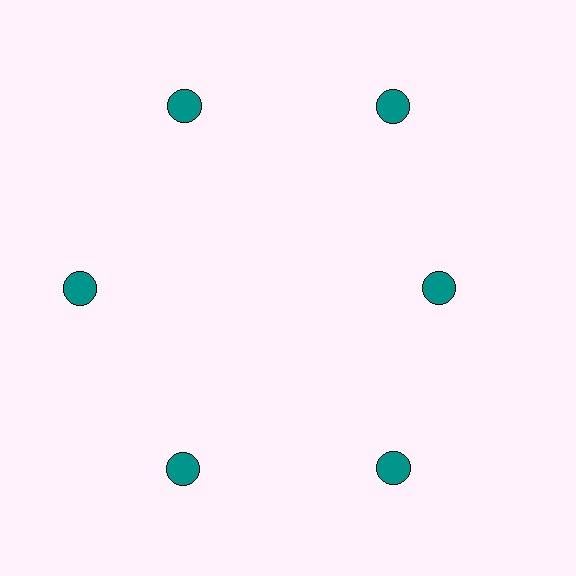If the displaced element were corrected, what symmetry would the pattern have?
It would have 6-fold rotational symmetry — the pattern would map onto itself every 60 degrees.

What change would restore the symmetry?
The symmetry would be restored by moving it outward, back onto the ring so that all 6 circles sit at equal angles and equal distance from the center.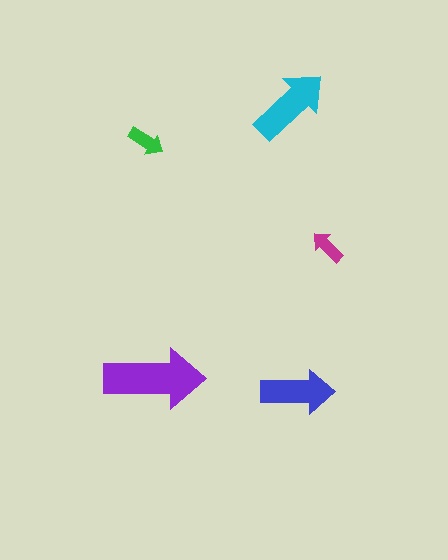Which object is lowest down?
The blue arrow is bottommost.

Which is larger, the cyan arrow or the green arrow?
The cyan one.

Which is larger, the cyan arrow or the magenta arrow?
The cyan one.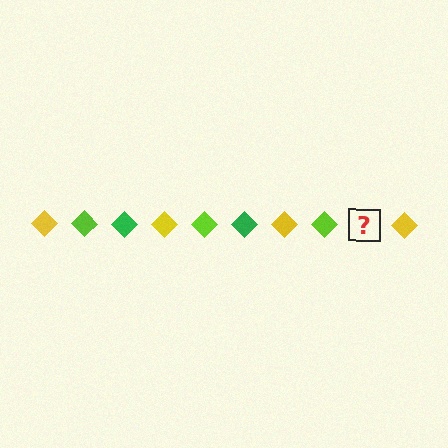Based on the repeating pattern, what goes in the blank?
The blank should be a green diamond.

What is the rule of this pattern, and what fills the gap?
The rule is that the pattern cycles through yellow, lime, green diamonds. The gap should be filled with a green diamond.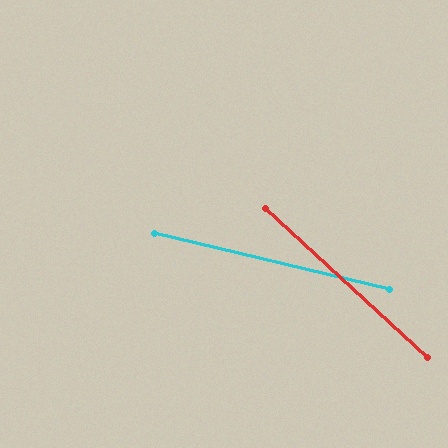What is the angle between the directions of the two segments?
Approximately 29 degrees.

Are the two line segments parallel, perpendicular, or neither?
Neither parallel nor perpendicular — they differ by about 29°.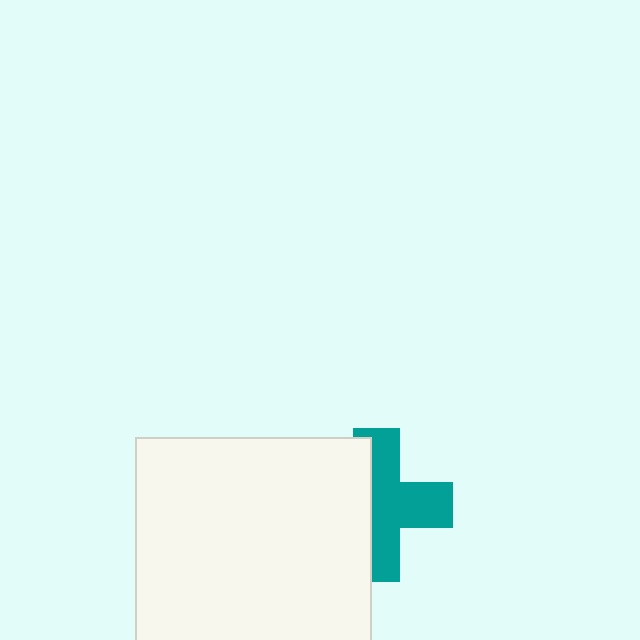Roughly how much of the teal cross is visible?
About half of it is visible (roughly 58%).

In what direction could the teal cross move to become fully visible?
The teal cross could move right. That would shift it out from behind the white square entirely.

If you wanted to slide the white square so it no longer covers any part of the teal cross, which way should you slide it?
Slide it left — that is the most direct way to separate the two shapes.